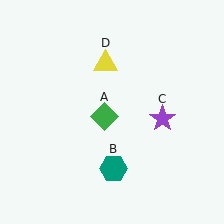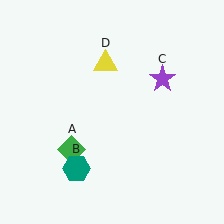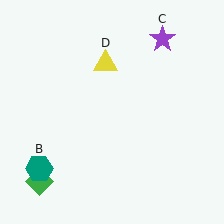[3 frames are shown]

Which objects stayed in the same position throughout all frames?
Yellow triangle (object D) remained stationary.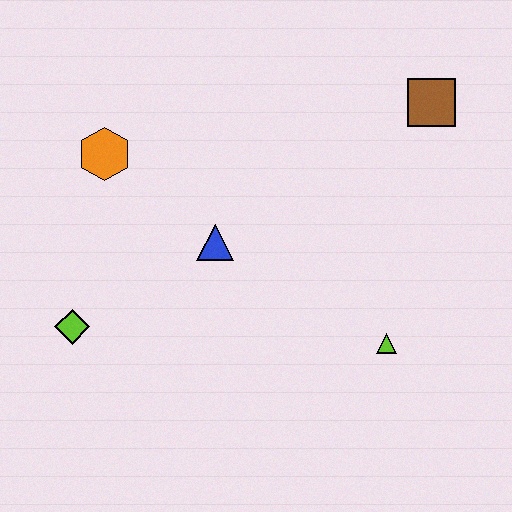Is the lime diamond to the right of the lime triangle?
No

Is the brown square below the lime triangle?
No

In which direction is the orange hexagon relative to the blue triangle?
The orange hexagon is to the left of the blue triangle.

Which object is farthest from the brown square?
The lime diamond is farthest from the brown square.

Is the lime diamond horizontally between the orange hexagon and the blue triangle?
No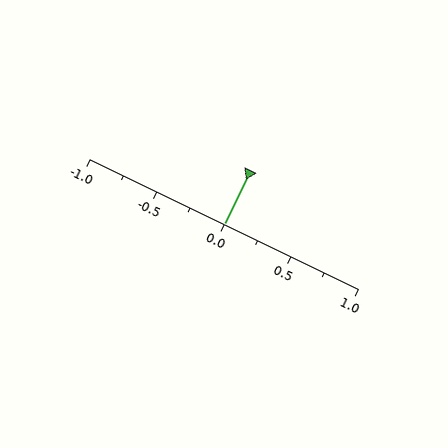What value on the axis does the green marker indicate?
The marker indicates approximately 0.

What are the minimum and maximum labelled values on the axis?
The axis runs from -1.0 to 1.0.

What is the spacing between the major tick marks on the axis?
The major ticks are spaced 0.5 apart.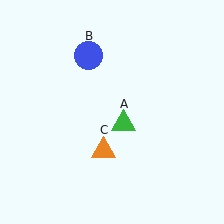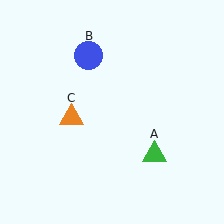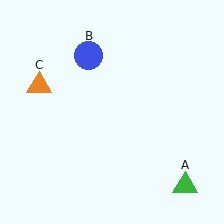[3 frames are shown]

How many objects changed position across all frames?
2 objects changed position: green triangle (object A), orange triangle (object C).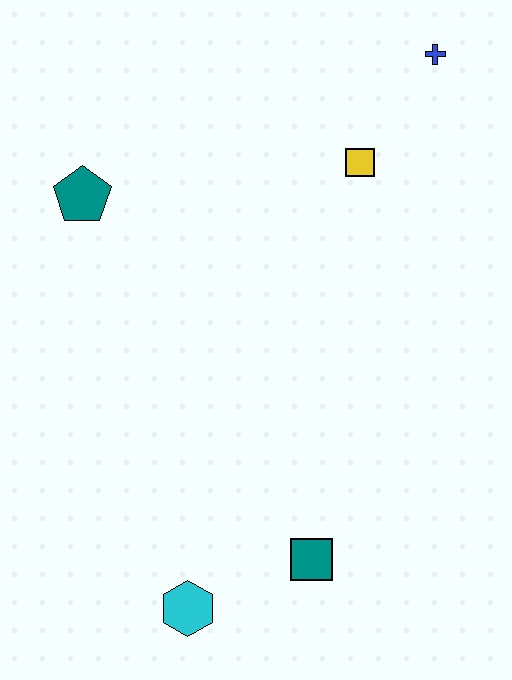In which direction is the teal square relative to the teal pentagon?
The teal square is below the teal pentagon.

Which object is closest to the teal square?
The cyan hexagon is closest to the teal square.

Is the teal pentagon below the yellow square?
Yes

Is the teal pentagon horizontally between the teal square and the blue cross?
No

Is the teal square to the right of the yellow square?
No